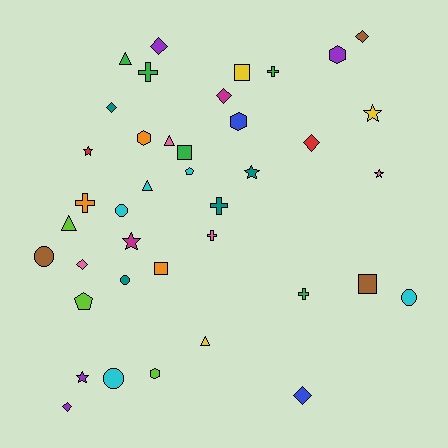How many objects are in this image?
There are 40 objects.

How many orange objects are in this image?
There are 3 orange objects.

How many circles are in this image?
There are 5 circles.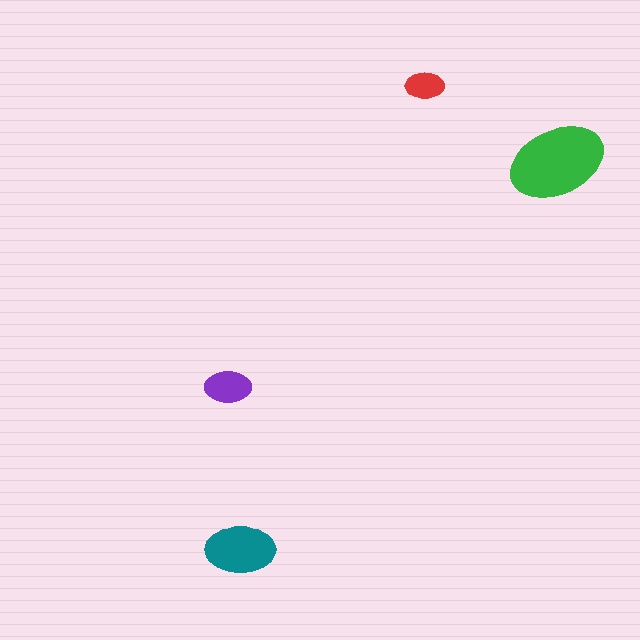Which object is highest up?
The red ellipse is topmost.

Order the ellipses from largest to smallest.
the green one, the teal one, the purple one, the red one.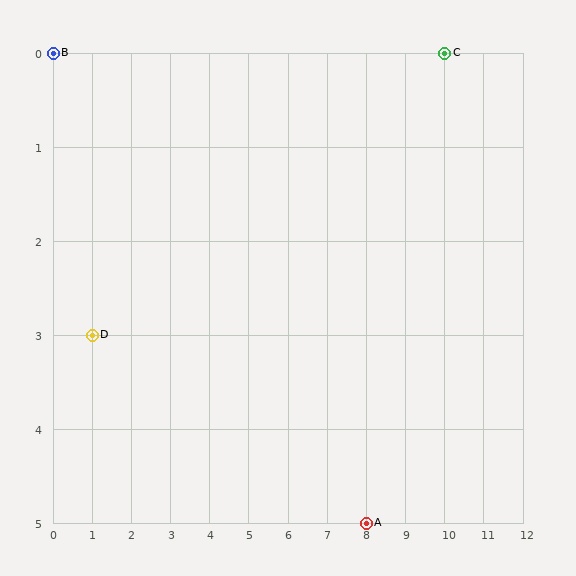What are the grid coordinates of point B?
Point B is at grid coordinates (0, 0).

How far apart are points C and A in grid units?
Points C and A are 2 columns and 5 rows apart (about 5.4 grid units diagonally).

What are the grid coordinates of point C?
Point C is at grid coordinates (10, 0).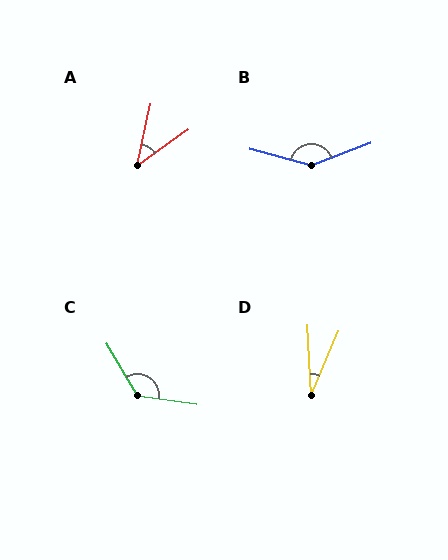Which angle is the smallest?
D, at approximately 26 degrees.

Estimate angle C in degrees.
Approximately 129 degrees.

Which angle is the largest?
B, at approximately 144 degrees.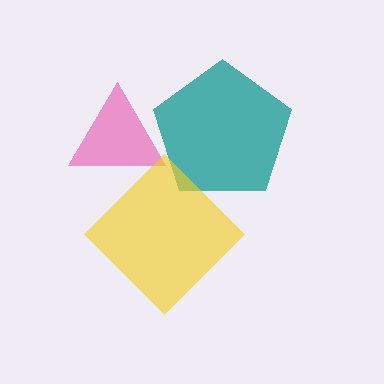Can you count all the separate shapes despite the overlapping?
Yes, there are 3 separate shapes.